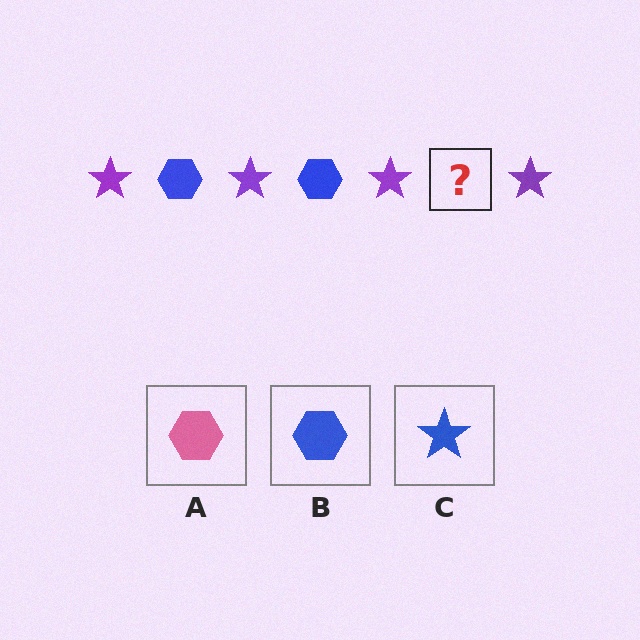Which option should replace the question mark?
Option B.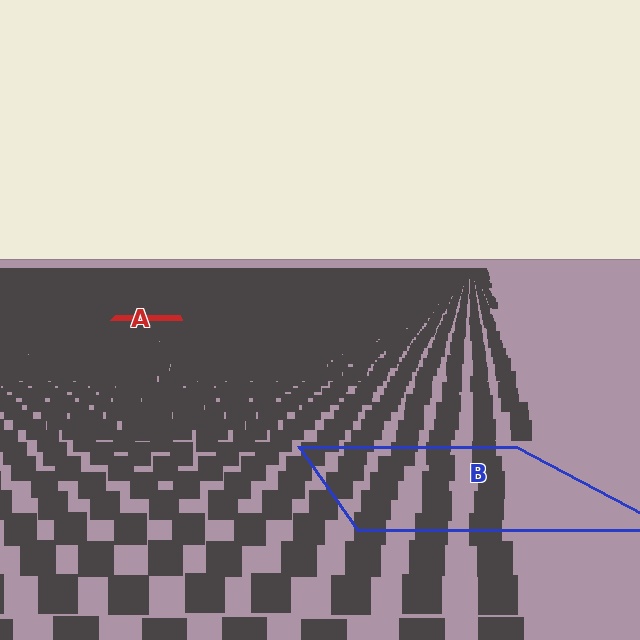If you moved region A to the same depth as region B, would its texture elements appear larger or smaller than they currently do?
They would appear larger. At a closer depth, the same texture elements are projected at a bigger on-screen size.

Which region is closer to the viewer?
Region B is closer. The texture elements there are larger and more spread out.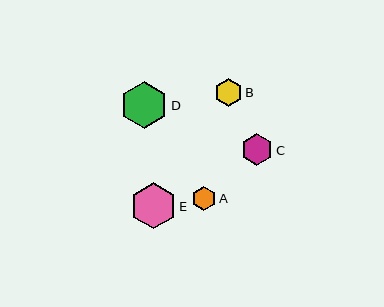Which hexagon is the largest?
Hexagon D is the largest with a size of approximately 47 pixels.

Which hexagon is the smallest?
Hexagon A is the smallest with a size of approximately 24 pixels.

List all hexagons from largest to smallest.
From largest to smallest: D, E, C, B, A.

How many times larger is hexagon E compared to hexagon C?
Hexagon E is approximately 1.5 times the size of hexagon C.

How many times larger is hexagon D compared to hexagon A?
Hexagon D is approximately 1.9 times the size of hexagon A.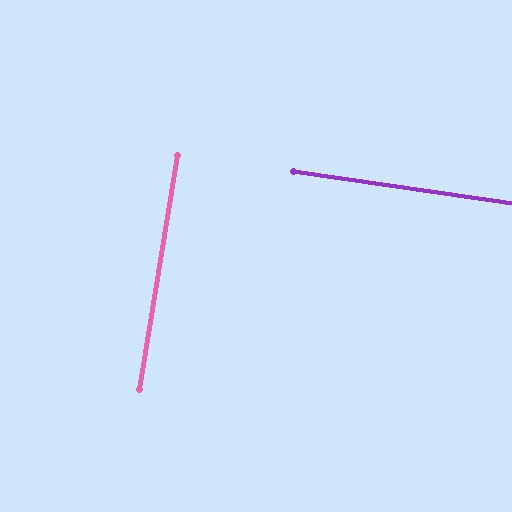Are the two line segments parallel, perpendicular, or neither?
Perpendicular — they meet at approximately 89°.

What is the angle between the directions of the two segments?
Approximately 89 degrees.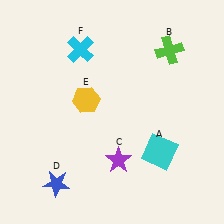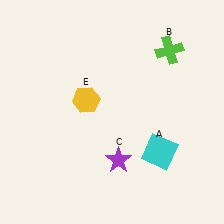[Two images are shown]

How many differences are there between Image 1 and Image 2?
There are 2 differences between the two images.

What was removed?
The cyan cross (F), the blue star (D) were removed in Image 2.